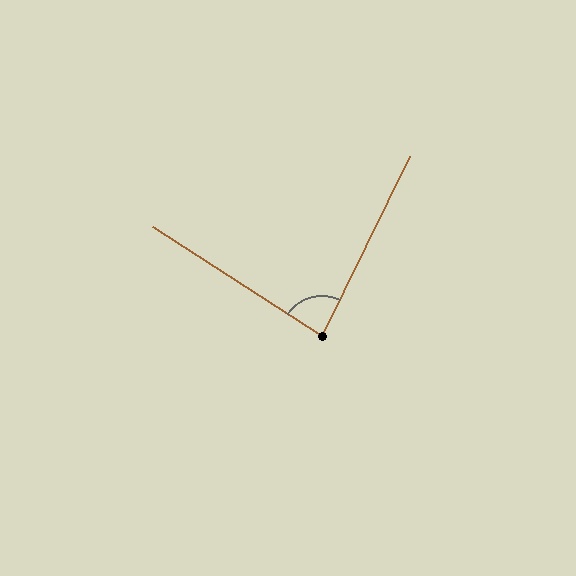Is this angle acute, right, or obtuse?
It is acute.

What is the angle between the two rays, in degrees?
Approximately 83 degrees.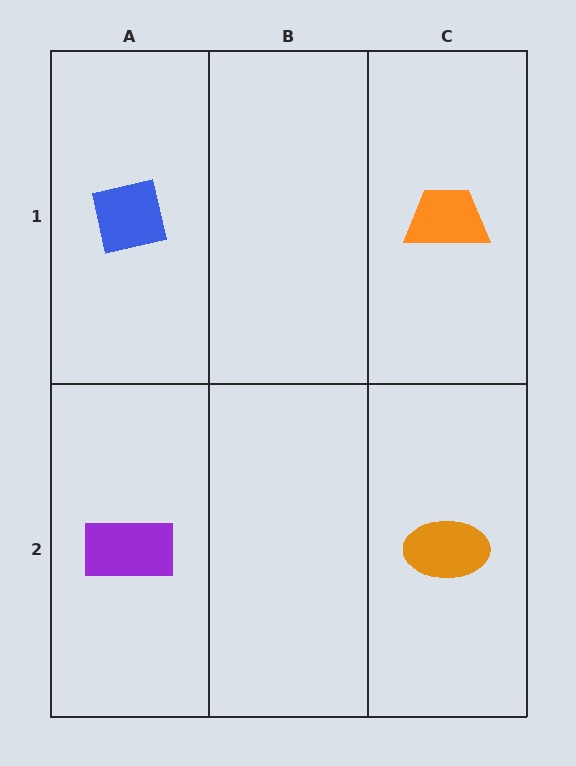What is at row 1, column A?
A blue square.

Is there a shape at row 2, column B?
No, that cell is empty.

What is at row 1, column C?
An orange trapezoid.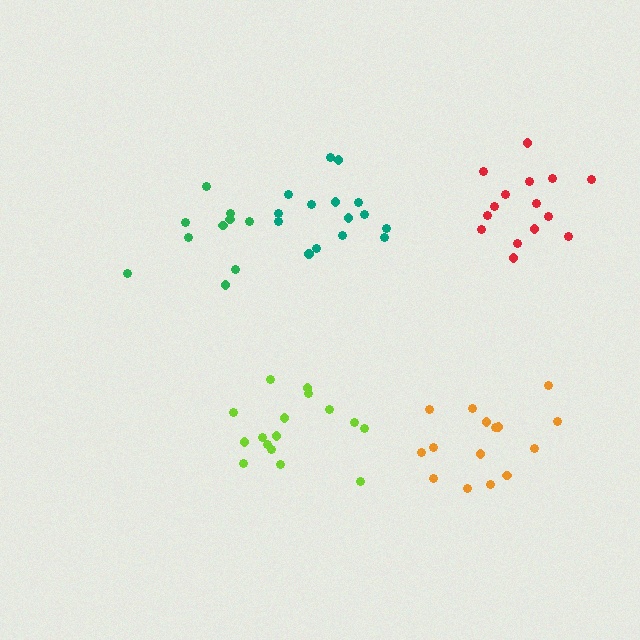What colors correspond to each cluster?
The clusters are colored: teal, green, orange, lime, red.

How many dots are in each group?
Group 1: 15 dots, Group 2: 10 dots, Group 3: 15 dots, Group 4: 16 dots, Group 5: 15 dots (71 total).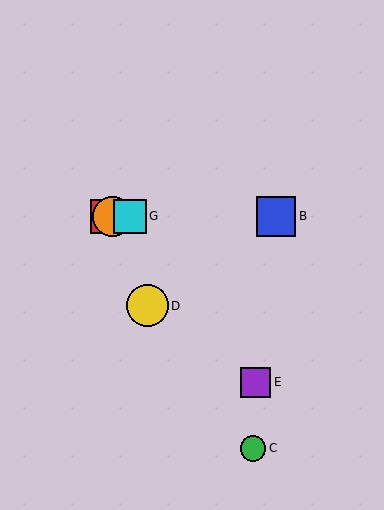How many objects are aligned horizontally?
4 objects (A, B, F, G) are aligned horizontally.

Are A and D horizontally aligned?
No, A is at y≈217 and D is at y≈306.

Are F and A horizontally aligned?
Yes, both are at y≈217.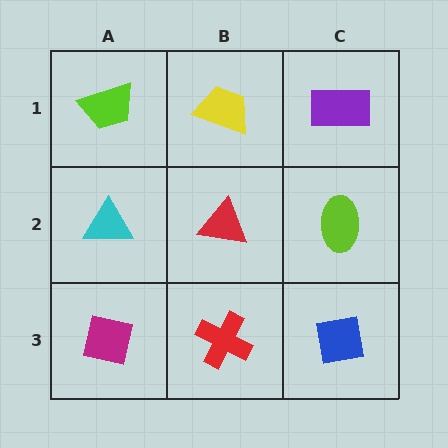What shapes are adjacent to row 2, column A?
A lime trapezoid (row 1, column A), a magenta square (row 3, column A), a red triangle (row 2, column B).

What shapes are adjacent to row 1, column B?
A red triangle (row 2, column B), a lime trapezoid (row 1, column A), a purple rectangle (row 1, column C).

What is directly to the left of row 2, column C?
A red triangle.